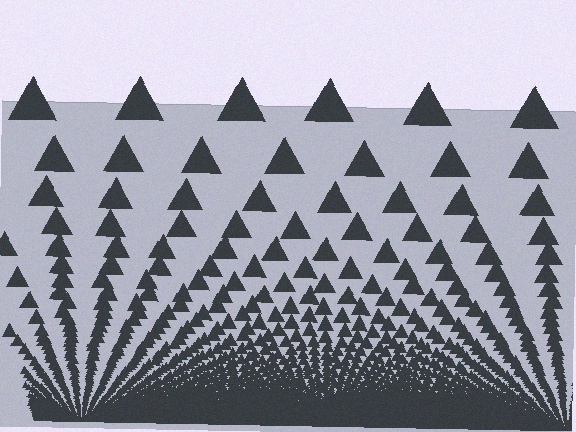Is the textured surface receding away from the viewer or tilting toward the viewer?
The surface appears to tilt toward the viewer. Texture elements get larger and sparser toward the top.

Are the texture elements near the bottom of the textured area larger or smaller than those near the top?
Smaller. The gradient is inverted — elements near the bottom are smaller and denser.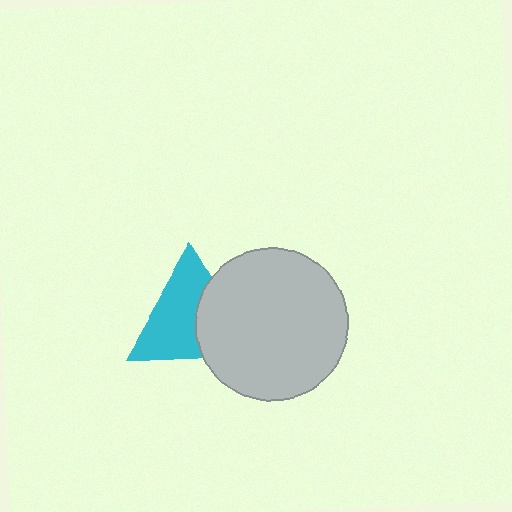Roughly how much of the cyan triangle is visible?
About half of it is visible (roughly 61%).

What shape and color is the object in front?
The object in front is a light gray circle.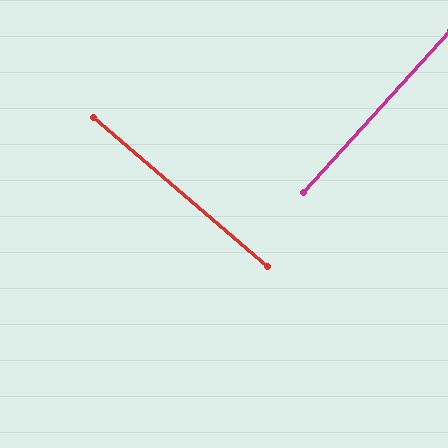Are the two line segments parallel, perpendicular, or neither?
Perpendicular — they meet at approximately 88°.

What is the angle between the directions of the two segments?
Approximately 88 degrees.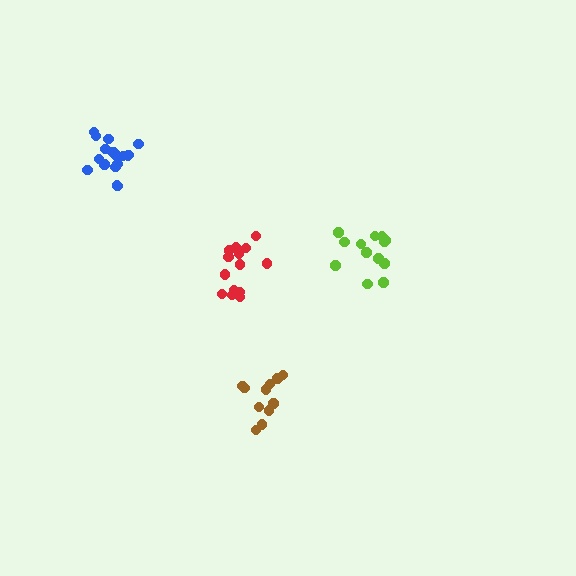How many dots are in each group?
Group 1: 14 dots, Group 2: 11 dots, Group 3: 13 dots, Group 4: 17 dots (55 total).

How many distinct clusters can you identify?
There are 4 distinct clusters.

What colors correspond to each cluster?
The clusters are colored: red, brown, lime, blue.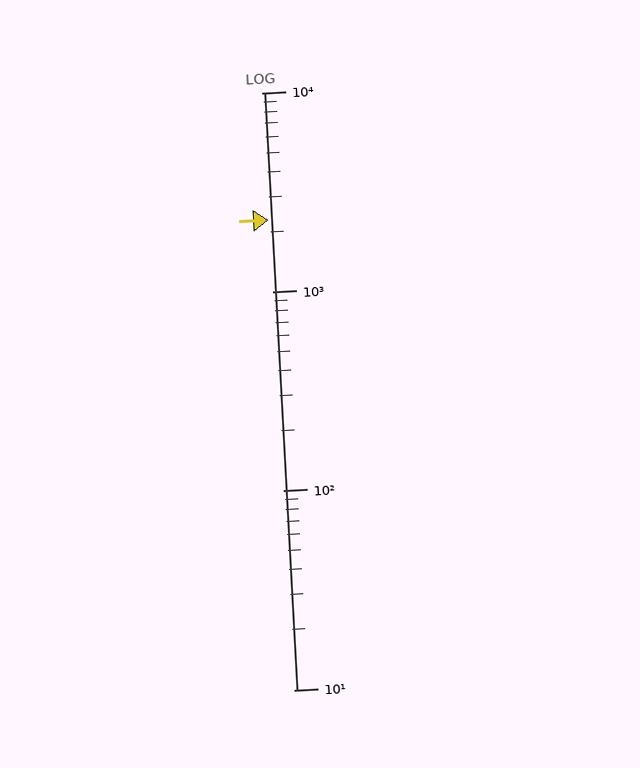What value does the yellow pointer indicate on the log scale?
The pointer indicates approximately 2300.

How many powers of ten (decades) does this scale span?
The scale spans 3 decades, from 10 to 10000.